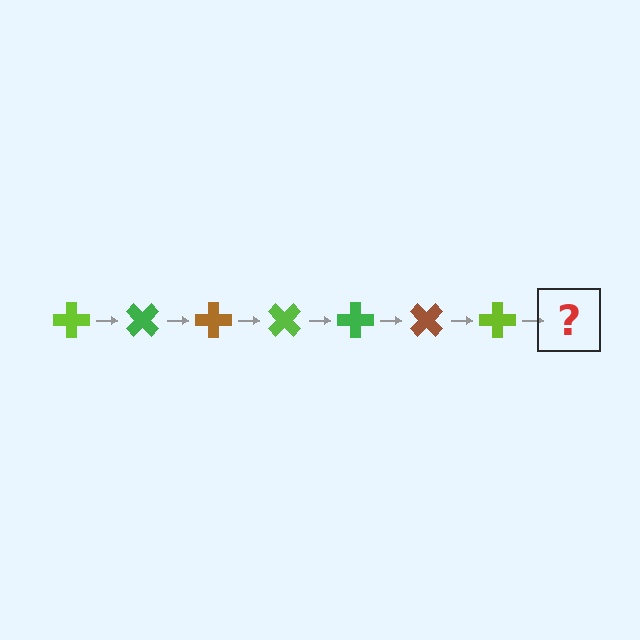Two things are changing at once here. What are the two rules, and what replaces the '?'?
The two rules are that it rotates 45 degrees each step and the color cycles through lime, green, and brown. The '?' should be a green cross, rotated 315 degrees from the start.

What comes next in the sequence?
The next element should be a green cross, rotated 315 degrees from the start.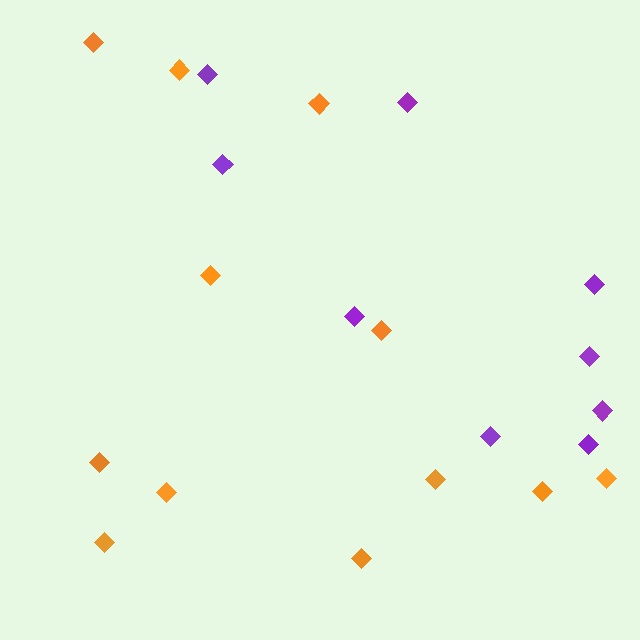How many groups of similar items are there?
There are 2 groups: one group of purple diamonds (9) and one group of orange diamonds (12).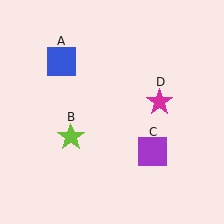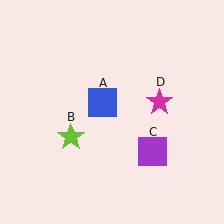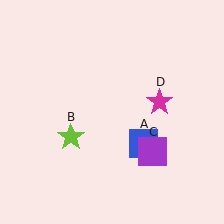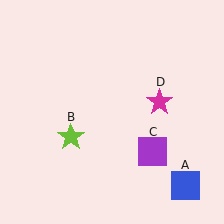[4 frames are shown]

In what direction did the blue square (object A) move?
The blue square (object A) moved down and to the right.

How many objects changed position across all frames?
1 object changed position: blue square (object A).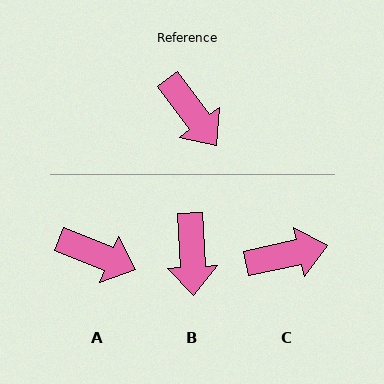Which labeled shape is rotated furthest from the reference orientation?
C, about 65 degrees away.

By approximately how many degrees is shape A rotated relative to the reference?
Approximately 31 degrees counter-clockwise.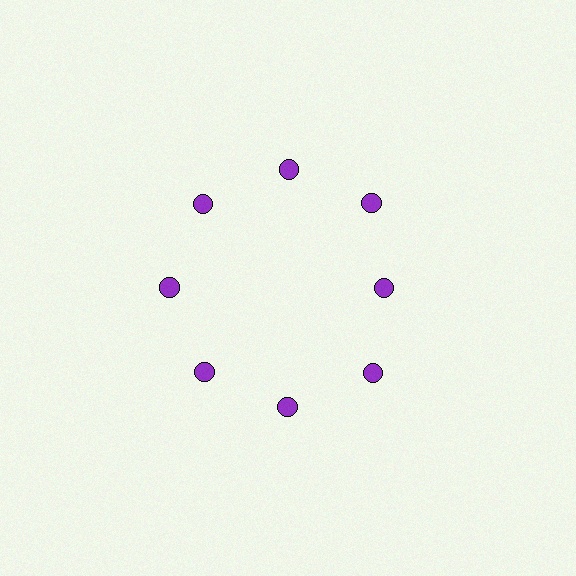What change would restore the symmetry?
The symmetry would be restored by moving it outward, back onto the ring so that all 8 circles sit at equal angles and equal distance from the center.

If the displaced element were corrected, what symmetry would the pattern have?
It would have 8-fold rotational symmetry — the pattern would map onto itself every 45 degrees.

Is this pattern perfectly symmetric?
No. The 8 purple circles are arranged in a ring, but one element near the 3 o'clock position is pulled inward toward the center, breaking the 8-fold rotational symmetry.